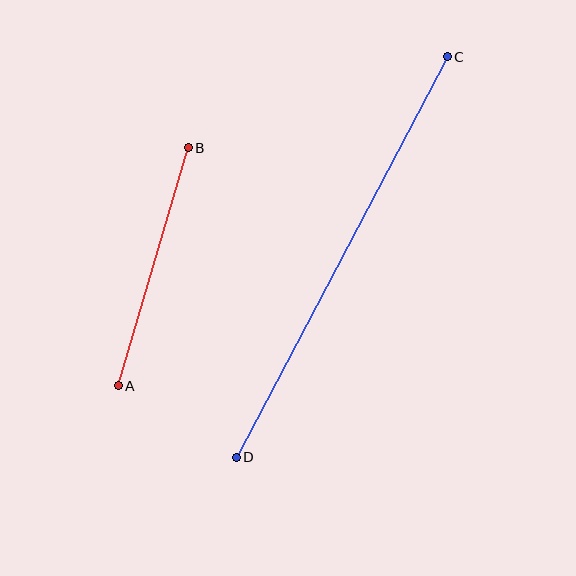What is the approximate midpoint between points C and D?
The midpoint is at approximately (342, 257) pixels.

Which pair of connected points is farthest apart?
Points C and D are farthest apart.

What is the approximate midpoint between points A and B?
The midpoint is at approximately (153, 267) pixels.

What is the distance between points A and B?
The distance is approximately 248 pixels.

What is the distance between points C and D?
The distance is approximately 453 pixels.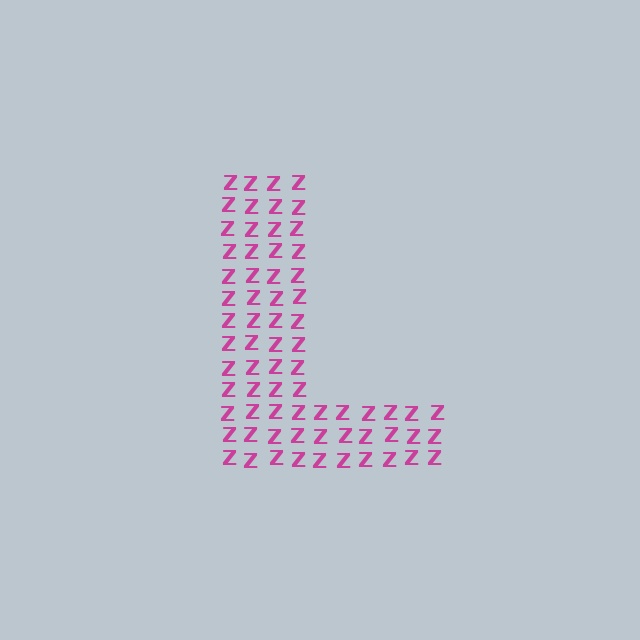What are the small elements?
The small elements are letter Z's.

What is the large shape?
The large shape is the letter L.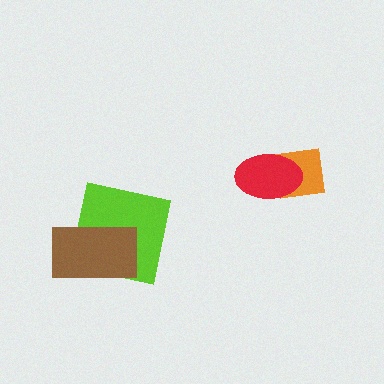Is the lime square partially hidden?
Yes, it is partially covered by another shape.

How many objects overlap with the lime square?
1 object overlaps with the lime square.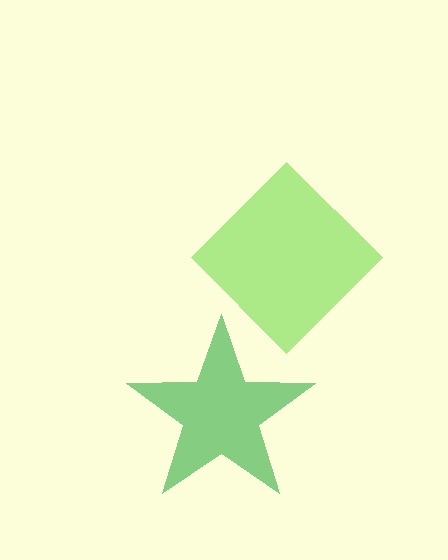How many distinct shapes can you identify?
There are 2 distinct shapes: a green star, a lime diamond.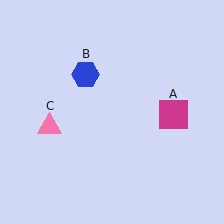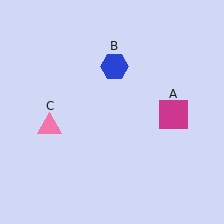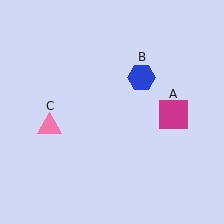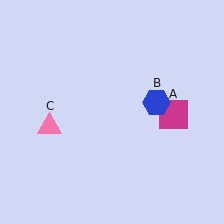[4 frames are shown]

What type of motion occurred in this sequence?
The blue hexagon (object B) rotated clockwise around the center of the scene.